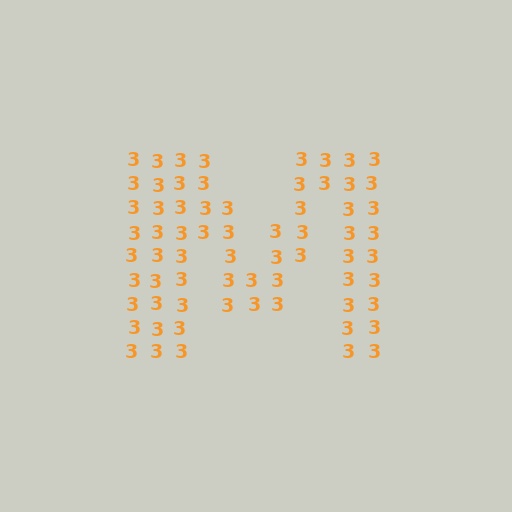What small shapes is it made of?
It is made of small digit 3's.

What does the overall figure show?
The overall figure shows the letter M.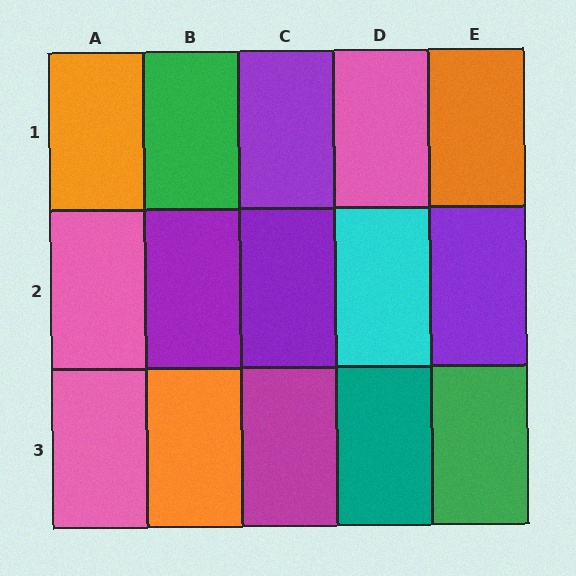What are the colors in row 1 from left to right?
Orange, green, purple, pink, orange.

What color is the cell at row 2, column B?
Purple.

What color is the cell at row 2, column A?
Pink.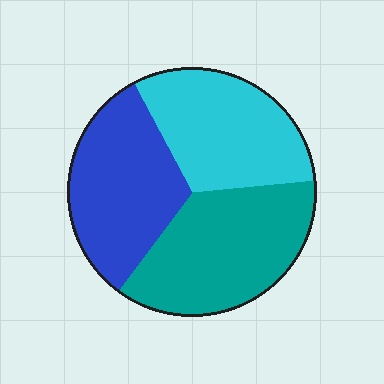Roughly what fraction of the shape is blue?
Blue takes up between a sixth and a third of the shape.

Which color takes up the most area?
Teal, at roughly 35%.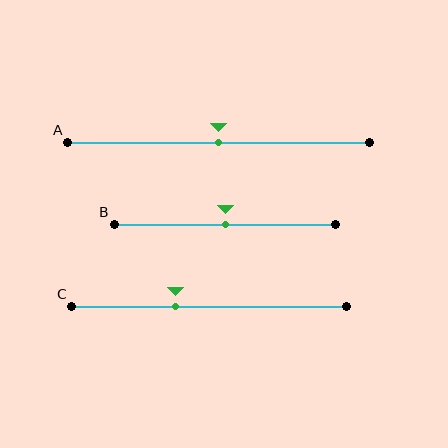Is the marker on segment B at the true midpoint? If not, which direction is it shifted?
Yes, the marker on segment B is at the true midpoint.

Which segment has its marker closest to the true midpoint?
Segment A has its marker closest to the true midpoint.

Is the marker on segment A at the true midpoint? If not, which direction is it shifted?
Yes, the marker on segment A is at the true midpoint.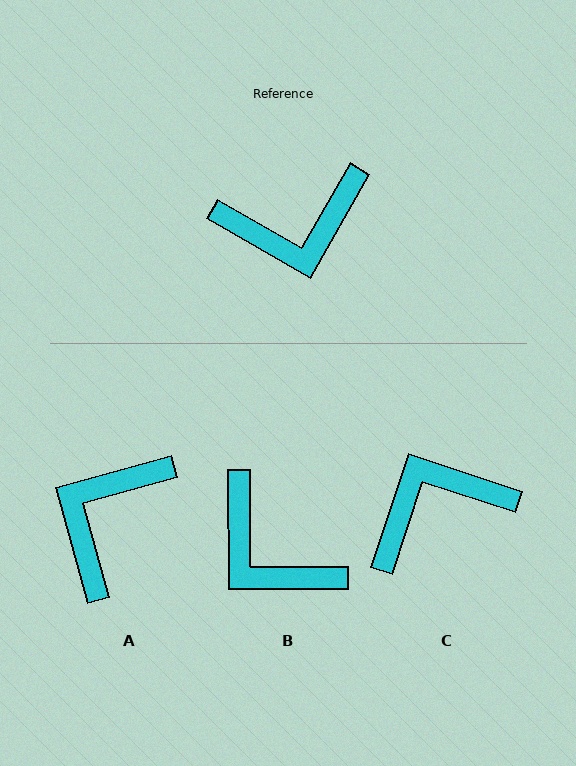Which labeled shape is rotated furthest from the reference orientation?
C, about 169 degrees away.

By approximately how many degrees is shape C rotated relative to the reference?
Approximately 169 degrees clockwise.